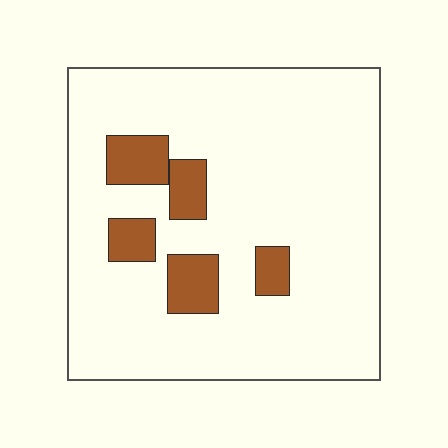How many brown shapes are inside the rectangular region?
5.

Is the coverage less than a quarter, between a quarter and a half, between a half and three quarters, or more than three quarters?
Less than a quarter.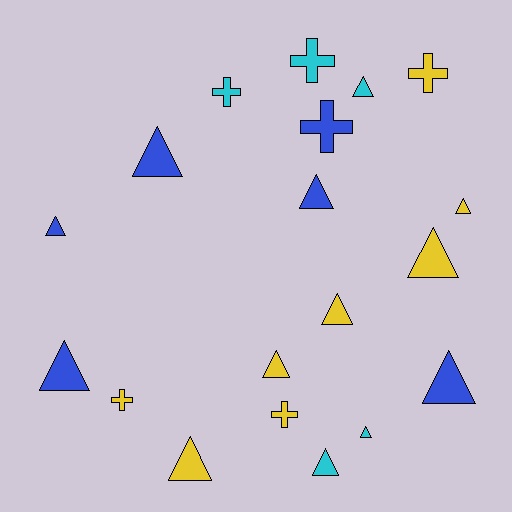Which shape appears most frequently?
Triangle, with 13 objects.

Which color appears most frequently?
Yellow, with 8 objects.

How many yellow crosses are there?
There are 3 yellow crosses.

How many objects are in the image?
There are 19 objects.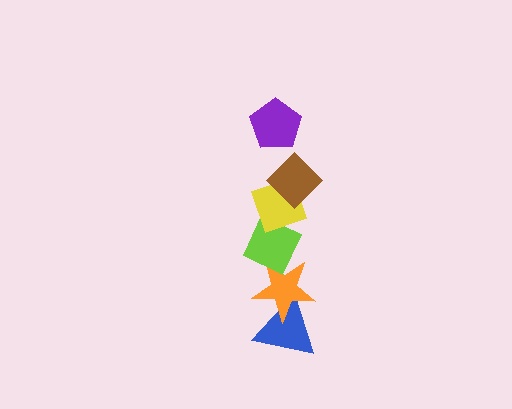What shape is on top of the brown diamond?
The purple pentagon is on top of the brown diamond.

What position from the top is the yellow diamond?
The yellow diamond is 3rd from the top.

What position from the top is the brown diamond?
The brown diamond is 2nd from the top.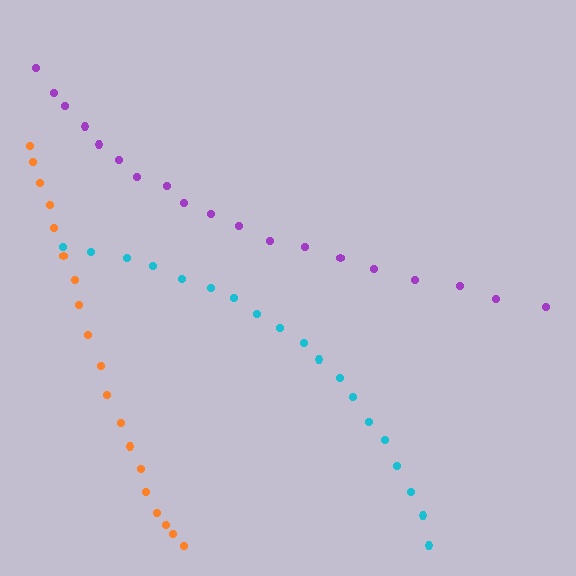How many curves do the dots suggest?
There are 3 distinct paths.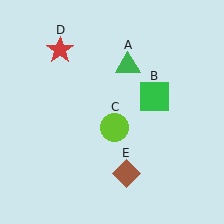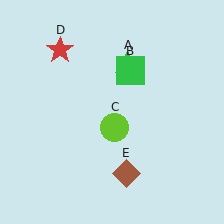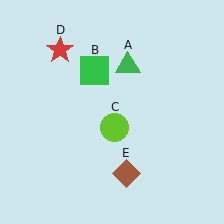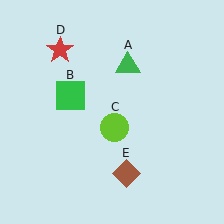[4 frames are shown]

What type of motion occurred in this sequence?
The green square (object B) rotated counterclockwise around the center of the scene.